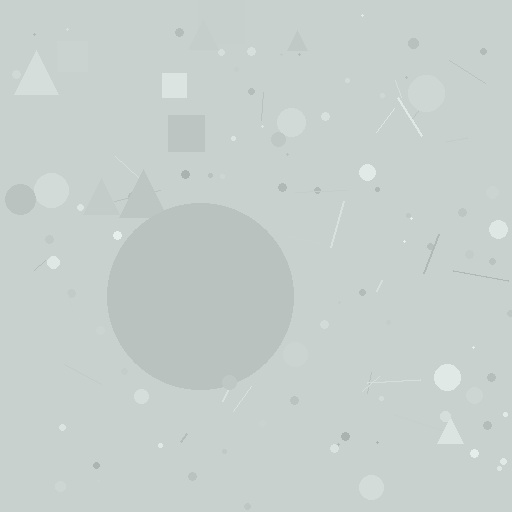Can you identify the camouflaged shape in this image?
The camouflaged shape is a circle.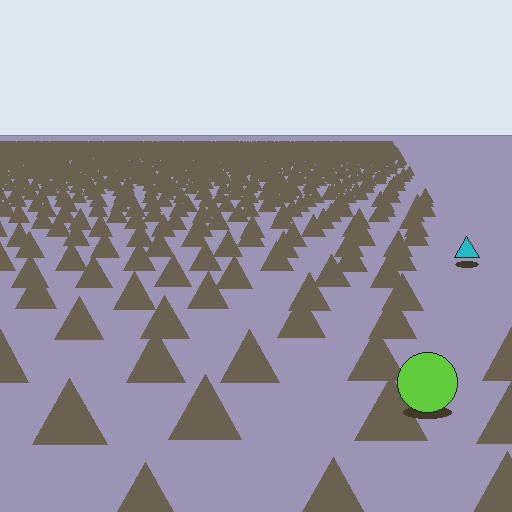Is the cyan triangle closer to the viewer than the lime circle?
No. The lime circle is closer — you can tell from the texture gradient: the ground texture is coarser near it.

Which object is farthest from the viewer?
The cyan triangle is farthest from the viewer. It appears smaller and the ground texture around it is denser.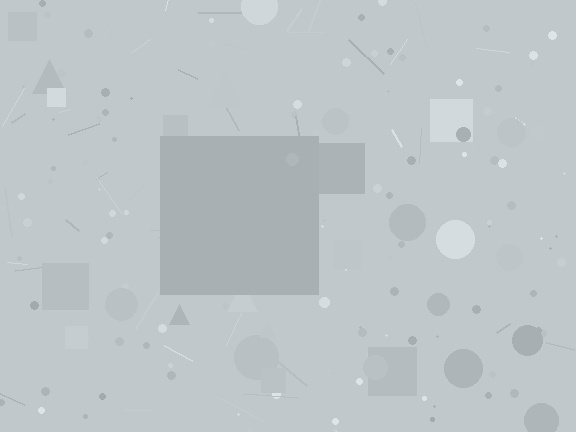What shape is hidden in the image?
A square is hidden in the image.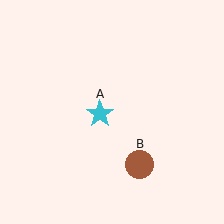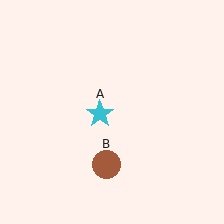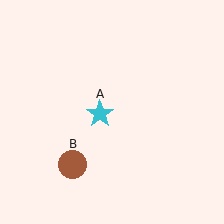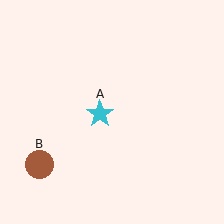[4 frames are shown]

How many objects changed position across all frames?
1 object changed position: brown circle (object B).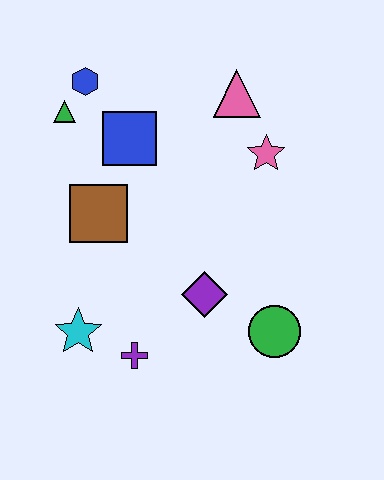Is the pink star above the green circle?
Yes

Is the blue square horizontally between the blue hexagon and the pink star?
Yes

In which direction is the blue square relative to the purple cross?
The blue square is above the purple cross.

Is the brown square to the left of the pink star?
Yes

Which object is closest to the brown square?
The blue square is closest to the brown square.